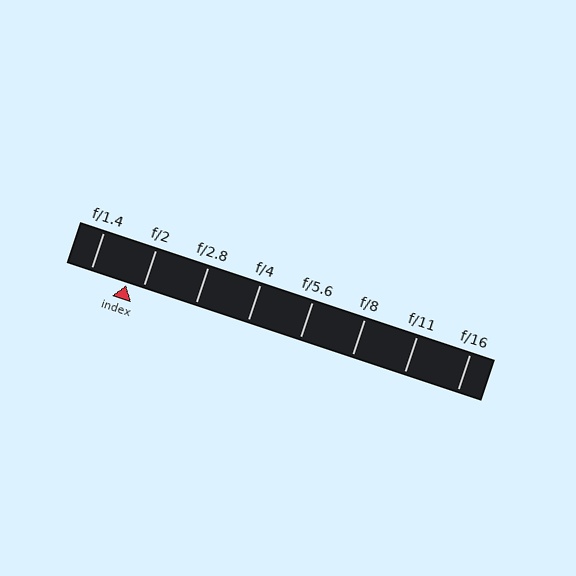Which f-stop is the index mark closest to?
The index mark is closest to f/2.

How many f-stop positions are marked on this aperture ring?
There are 8 f-stop positions marked.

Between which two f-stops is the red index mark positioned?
The index mark is between f/1.4 and f/2.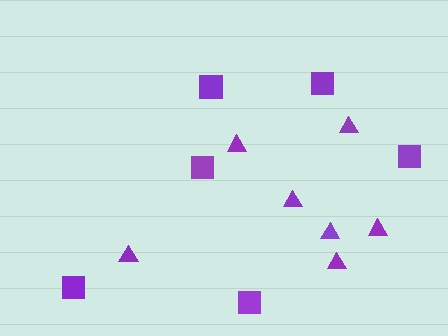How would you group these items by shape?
There are 2 groups: one group of triangles (7) and one group of squares (6).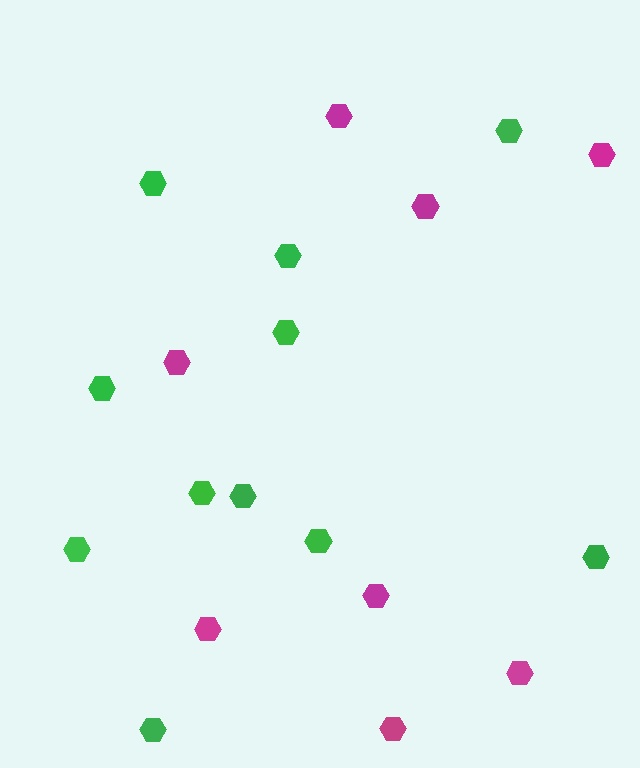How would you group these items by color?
There are 2 groups: one group of magenta hexagons (8) and one group of green hexagons (11).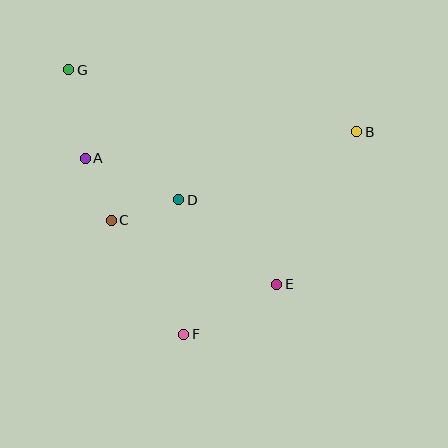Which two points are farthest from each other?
Points E and G are farthest from each other.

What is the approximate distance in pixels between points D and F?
The distance between D and F is approximately 134 pixels.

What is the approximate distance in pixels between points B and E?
The distance between B and E is approximately 172 pixels.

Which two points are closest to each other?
Points A and C are closest to each other.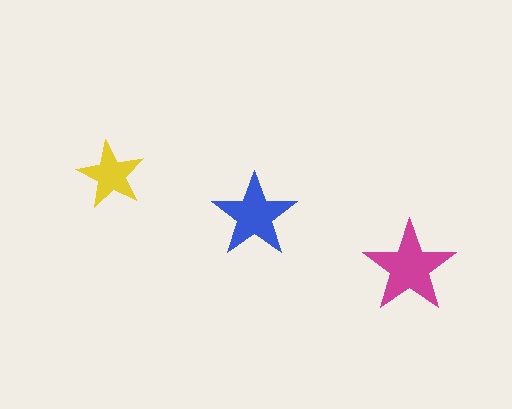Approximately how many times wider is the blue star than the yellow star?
About 1.5 times wider.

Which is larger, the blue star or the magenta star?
The magenta one.